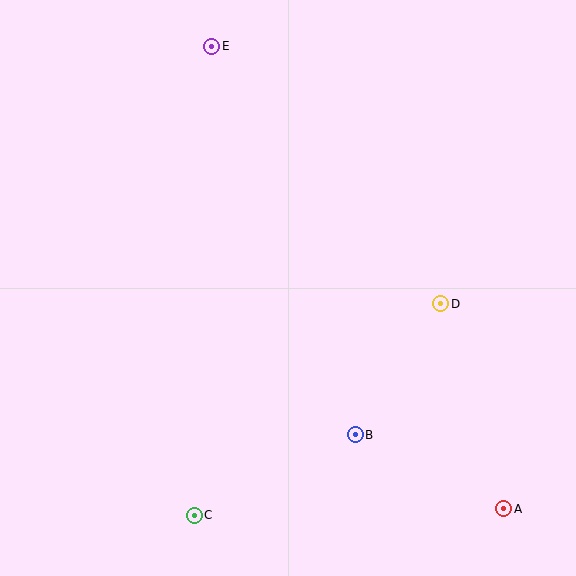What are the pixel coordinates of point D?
Point D is at (441, 304).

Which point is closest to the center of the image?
Point D at (441, 304) is closest to the center.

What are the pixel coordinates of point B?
Point B is at (355, 435).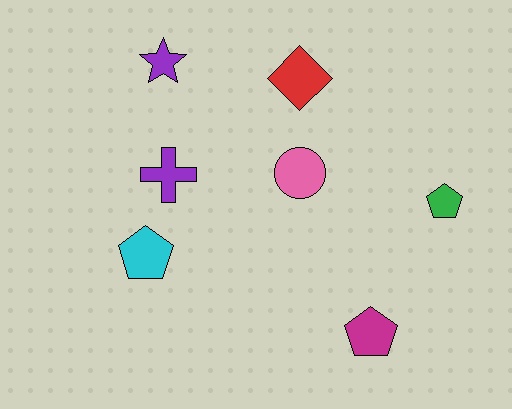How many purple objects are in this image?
There are 2 purple objects.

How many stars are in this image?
There is 1 star.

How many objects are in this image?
There are 7 objects.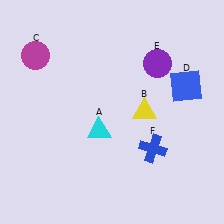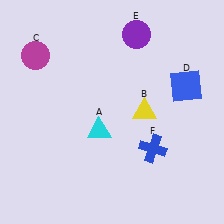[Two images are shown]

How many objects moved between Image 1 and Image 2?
1 object moved between the two images.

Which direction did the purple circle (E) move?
The purple circle (E) moved up.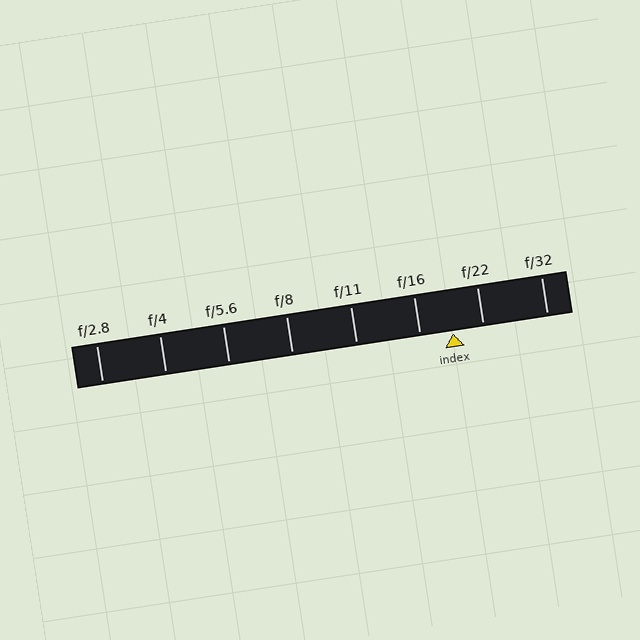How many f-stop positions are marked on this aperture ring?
There are 8 f-stop positions marked.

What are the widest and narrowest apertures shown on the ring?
The widest aperture shown is f/2.8 and the narrowest is f/32.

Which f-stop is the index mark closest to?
The index mark is closest to f/22.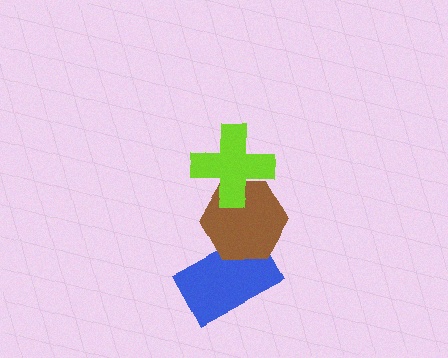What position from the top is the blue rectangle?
The blue rectangle is 3rd from the top.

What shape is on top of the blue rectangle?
The brown hexagon is on top of the blue rectangle.